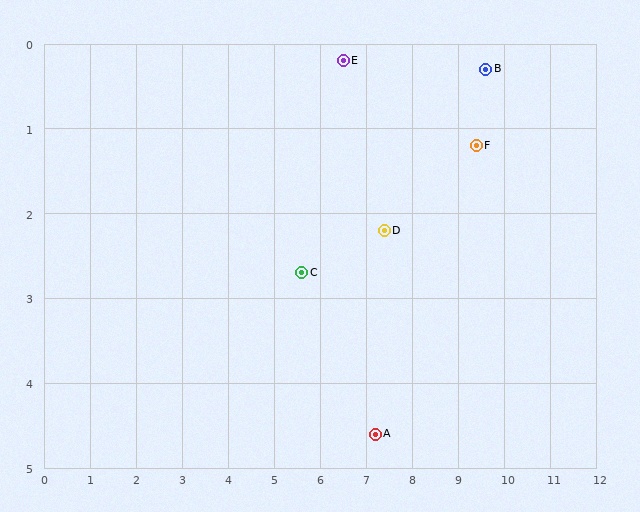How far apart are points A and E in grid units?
Points A and E are about 4.5 grid units apart.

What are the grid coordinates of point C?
Point C is at approximately (5.6, 2.7).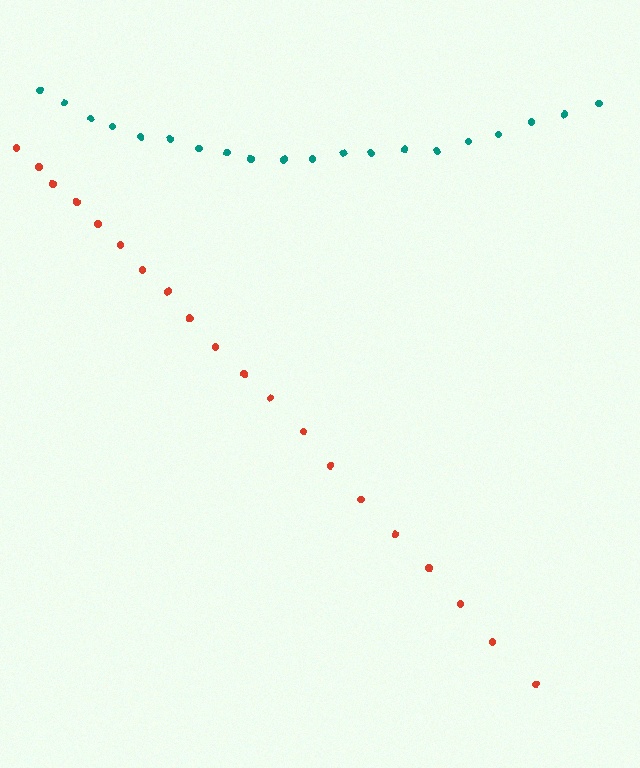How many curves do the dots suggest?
There are 2 distinct paths.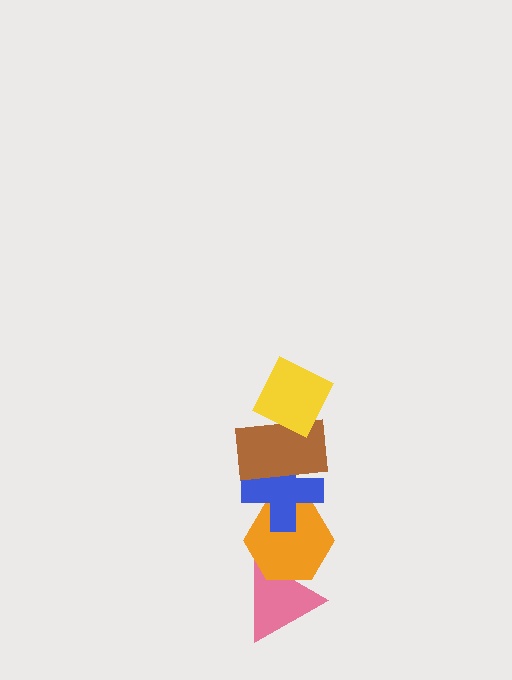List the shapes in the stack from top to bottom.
From top to bottom: the yellow diamond, the brown rectangle, the blue cross, the orange hexagon, the pink triangle.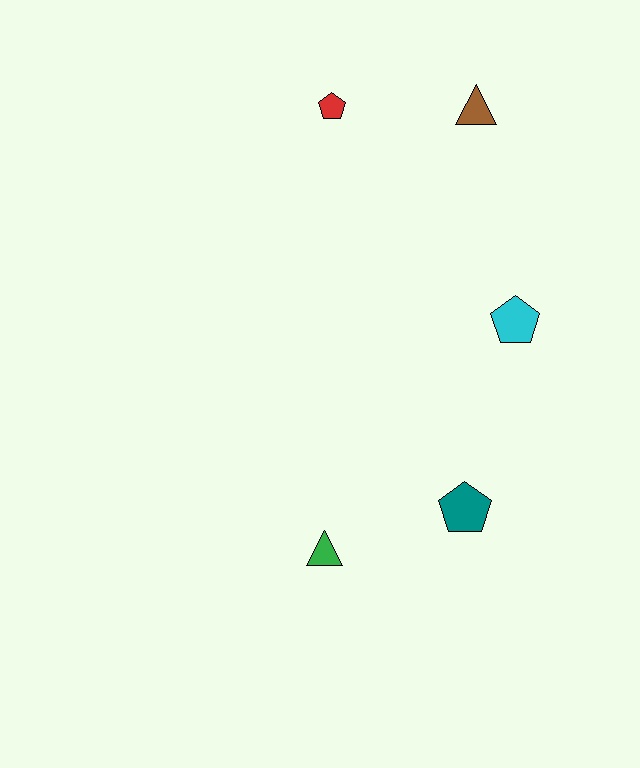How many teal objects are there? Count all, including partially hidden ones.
There is 1 teal object.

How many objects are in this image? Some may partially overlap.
There are 5 objects.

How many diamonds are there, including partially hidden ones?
There are no diamonds.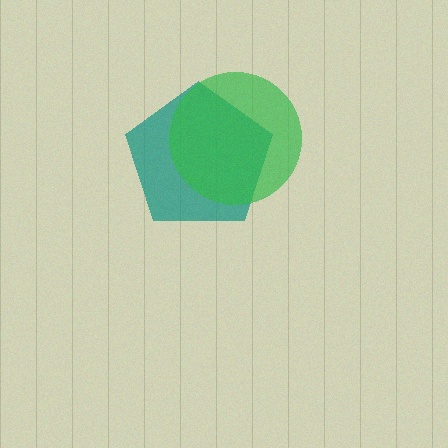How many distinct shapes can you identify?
There are 2 distinct shapes: a teal pentagon, a green circle.